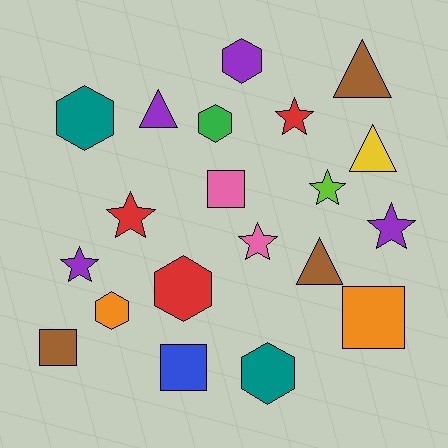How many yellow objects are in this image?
There is 1 yellow object.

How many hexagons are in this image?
There are 6 hexagons.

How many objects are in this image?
There are 20 objects.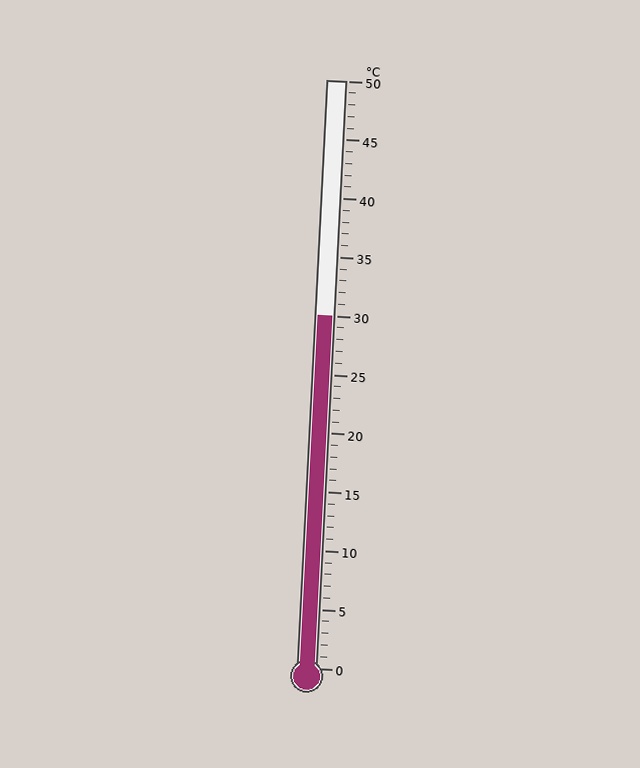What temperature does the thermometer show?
The thermometer shows approximately 30°C.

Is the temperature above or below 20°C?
The temperature is above 20°C.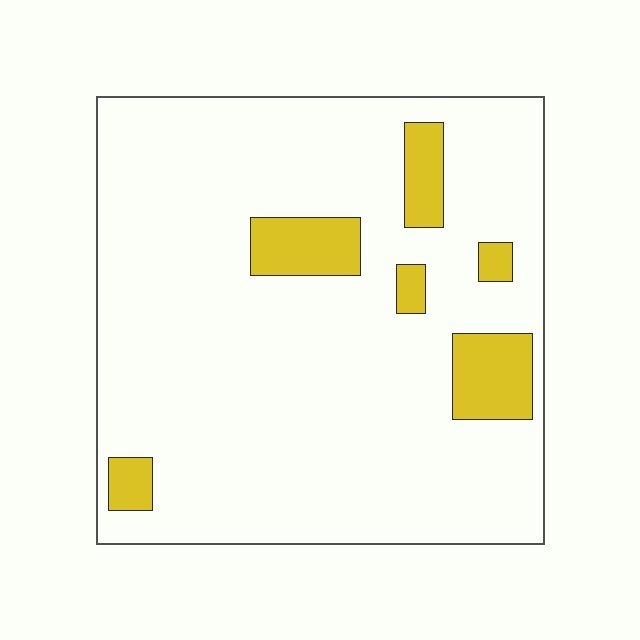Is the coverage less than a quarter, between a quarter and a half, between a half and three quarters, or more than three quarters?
Less than a quarter.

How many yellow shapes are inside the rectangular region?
6.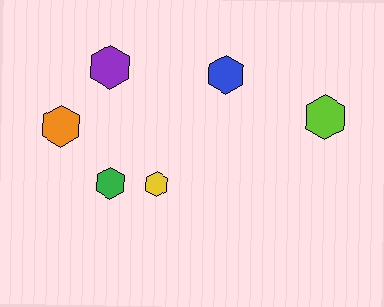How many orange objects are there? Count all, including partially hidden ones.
There is 1 orange object.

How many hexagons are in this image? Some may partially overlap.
There are 6 hexagons.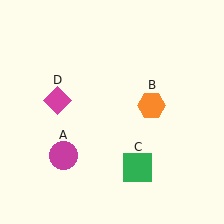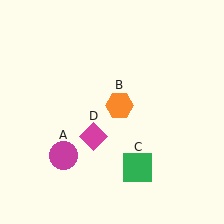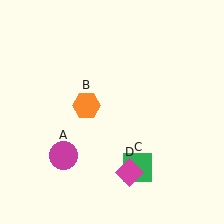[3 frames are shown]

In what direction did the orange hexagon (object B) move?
The orange hexagon (object B) moved left.